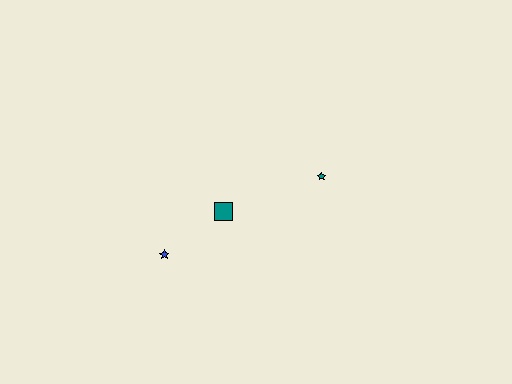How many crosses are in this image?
There are no crosses.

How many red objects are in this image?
There are no red objects.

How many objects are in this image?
There are 3 objects.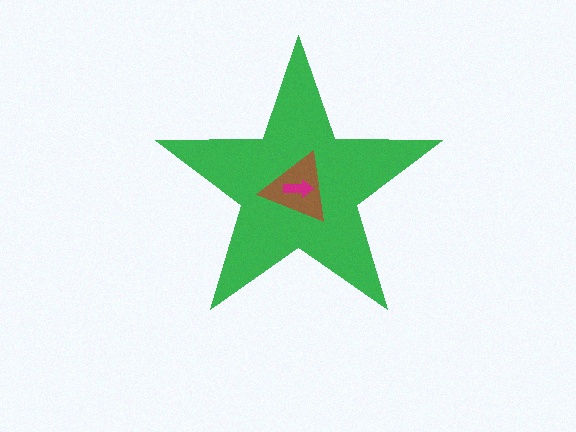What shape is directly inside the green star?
The brown triangle.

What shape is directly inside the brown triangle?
The magenta arrow.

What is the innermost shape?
The magenta arrow.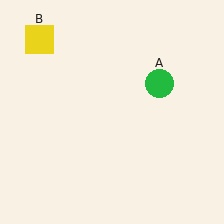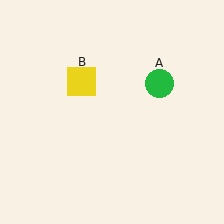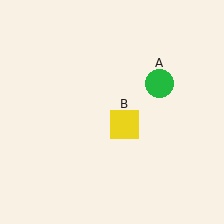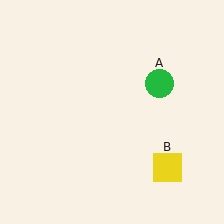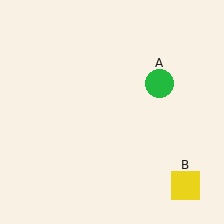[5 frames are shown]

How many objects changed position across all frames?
1 object changed position: yellow square (object B).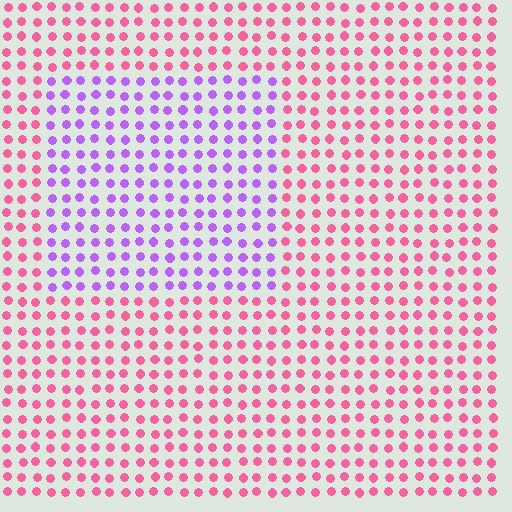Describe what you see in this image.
The image is filled with small pink elements in a uniform arrangement. A rectangle-shaped region is visible where the elements are tinted to a slightly different hue, forming a subtle color boundary.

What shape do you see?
I see a rectangle.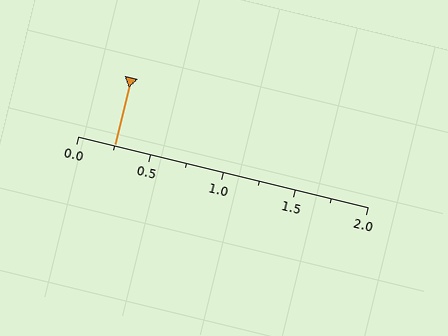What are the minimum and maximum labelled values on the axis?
The axis runs from 0.0 to 2.0.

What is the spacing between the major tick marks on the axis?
The major ticks are spaced 0.5 apart.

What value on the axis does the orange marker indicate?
The marker indicates approximately 0.25.